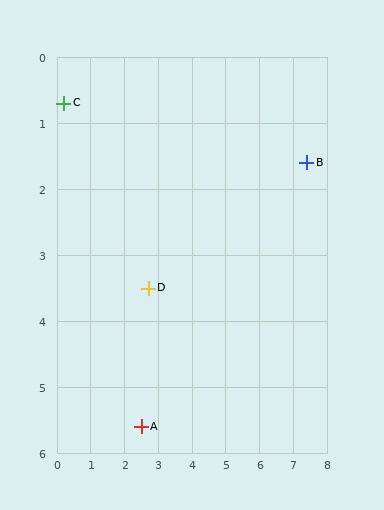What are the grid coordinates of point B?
Point B is at approximately (7.4, 1.6).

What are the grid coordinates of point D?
Point D is at approximately (2.7, 3.5).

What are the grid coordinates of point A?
Point A is at approximately (2.5, 5.6).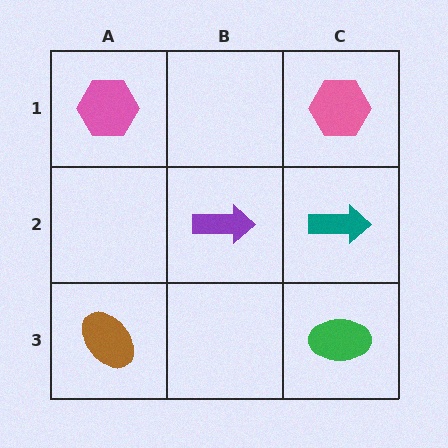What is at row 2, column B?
A purple arrow.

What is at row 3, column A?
A brown ellipse.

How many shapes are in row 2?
2 shapes.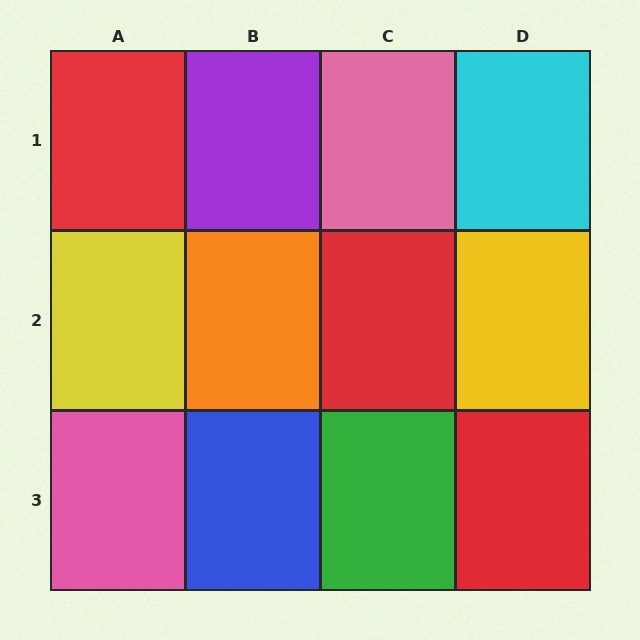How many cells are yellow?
2 cells are yellow.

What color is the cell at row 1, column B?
Purple.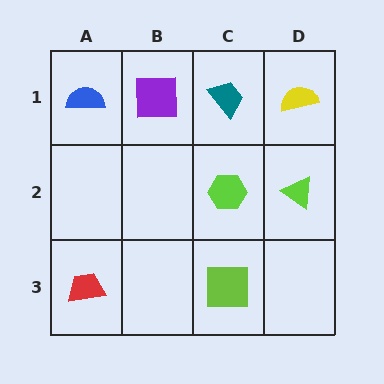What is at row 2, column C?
A lime hexagon.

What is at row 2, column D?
A lime triangle.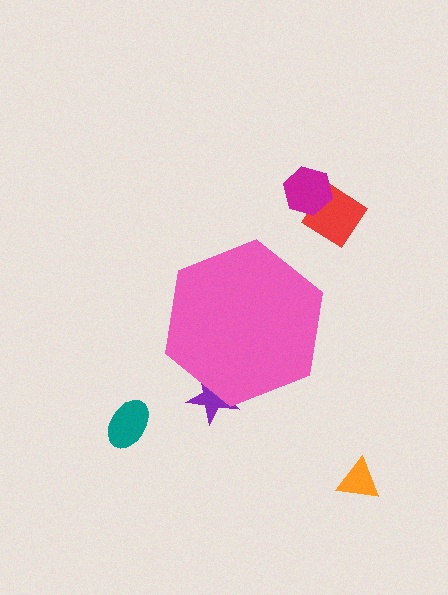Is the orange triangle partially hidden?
No, the orange triangle is fully visible.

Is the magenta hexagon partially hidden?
No, the magenta hexagon is fully visible.